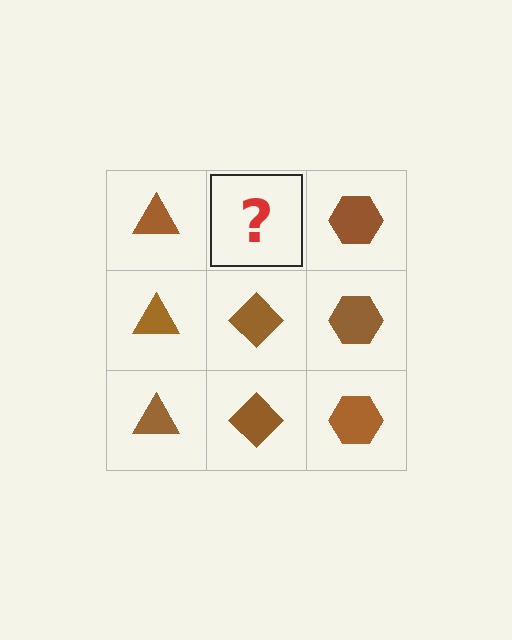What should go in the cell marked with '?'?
The missing cell should contain a brown diamond.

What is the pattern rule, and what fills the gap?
The rule is that each column has a consistent shape. The gap should be filled with a brown diamond.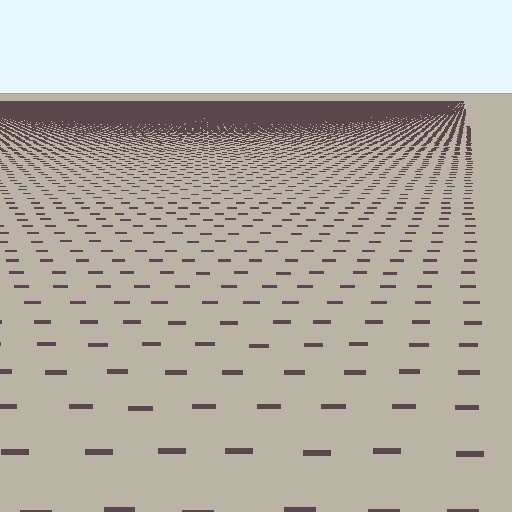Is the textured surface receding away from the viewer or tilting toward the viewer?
The surface is receding away from the viewer. Texture elements get smaller and denser toward the top.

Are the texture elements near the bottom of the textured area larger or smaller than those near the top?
Larger. Near the bottom, elements are closer to the viewer and appear at a bigger on-screen size.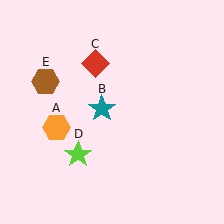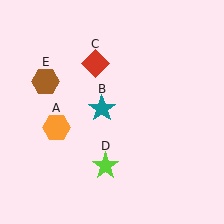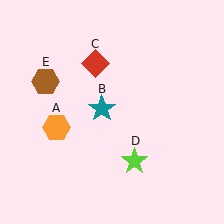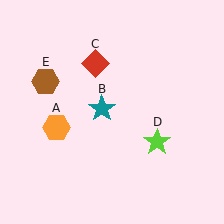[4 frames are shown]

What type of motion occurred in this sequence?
The lime star (object D) rotated counterclockwise around the center of the scene.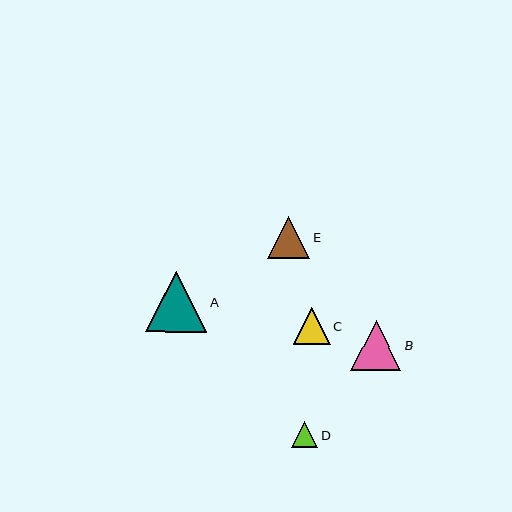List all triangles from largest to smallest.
From largest to smallest: A, B, E, C, D.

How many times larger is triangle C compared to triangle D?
Triangle C is approximately 1.4 times the size of triangle D.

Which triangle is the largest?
Triangle A is the largest with a size of approximately 61 pixels.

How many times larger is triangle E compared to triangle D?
Triangle E is approximately 1.6 times the size of triangle D.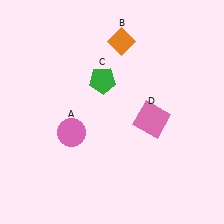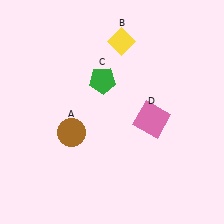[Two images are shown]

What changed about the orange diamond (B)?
In Image 1, B is orange. In Image 2, it changed to yellow.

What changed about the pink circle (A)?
In Image 1, A is pink. In Image 2, it changed to brown.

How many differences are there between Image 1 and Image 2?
There are 2 differences between the two images.